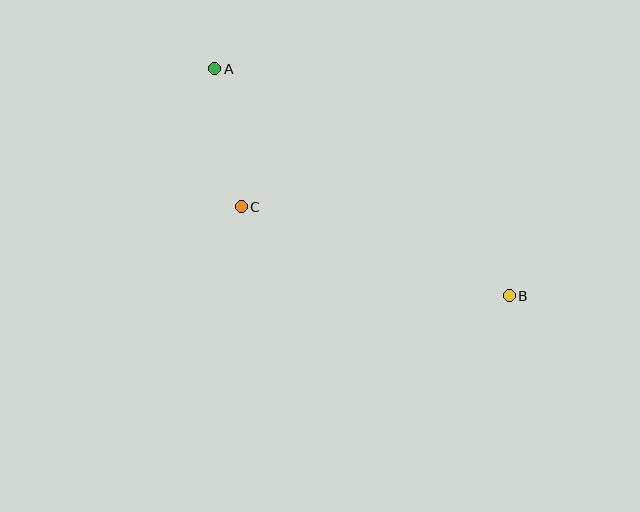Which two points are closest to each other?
Points A and C are closest to each other.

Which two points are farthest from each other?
Points A and B are farthest from each other.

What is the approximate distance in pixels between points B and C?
The distance between B and C is approximately 282 pixels.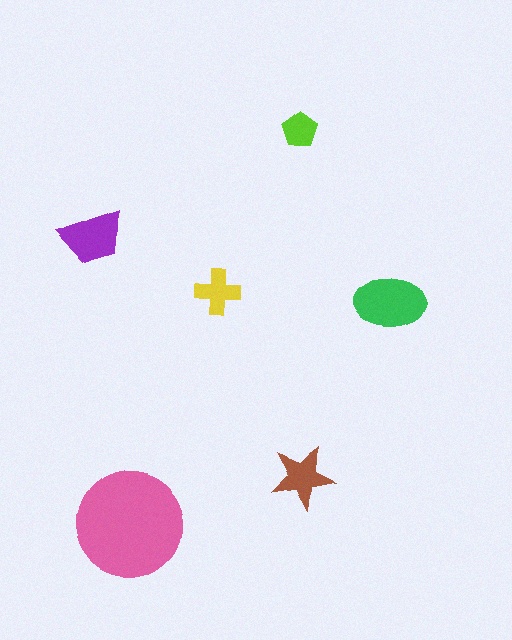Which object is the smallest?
The lime pentagon.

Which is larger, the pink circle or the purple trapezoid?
The pink circle.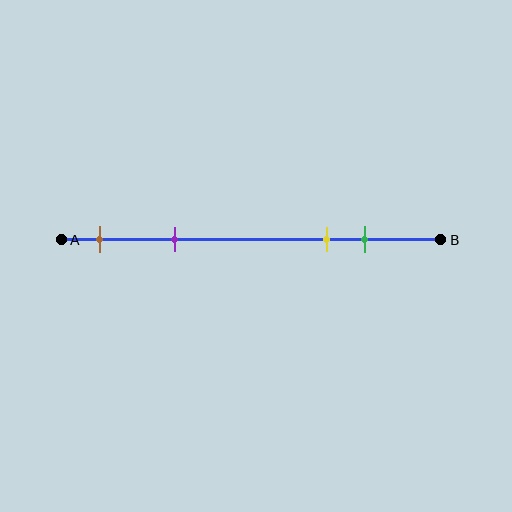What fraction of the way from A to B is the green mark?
The green mark is approximately 80% (0.8) of the way from A to B.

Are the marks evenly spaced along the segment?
No, the marks are not evenly spaced.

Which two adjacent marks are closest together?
The yellow and green marks are the closest adjacent pair.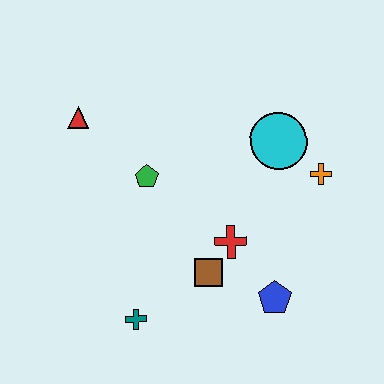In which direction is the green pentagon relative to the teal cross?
The green pentagon is above the teal cross.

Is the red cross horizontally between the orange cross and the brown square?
Yes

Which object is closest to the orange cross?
The cyan circle is closest to the orange cross.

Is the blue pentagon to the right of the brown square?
Yes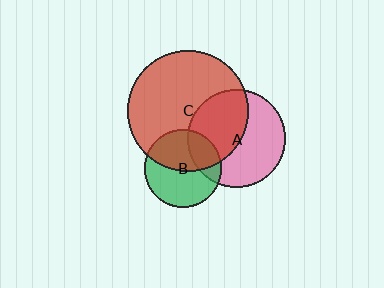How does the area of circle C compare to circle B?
Approximately 2.4 times.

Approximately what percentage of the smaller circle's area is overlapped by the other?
Approximately 25%.